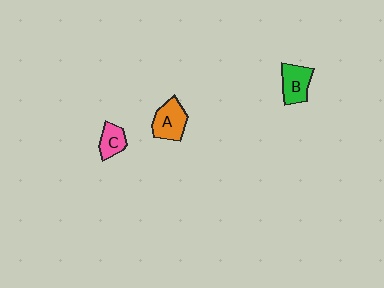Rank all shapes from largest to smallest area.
From largest to smallest: A (orange), B (green), C (pink).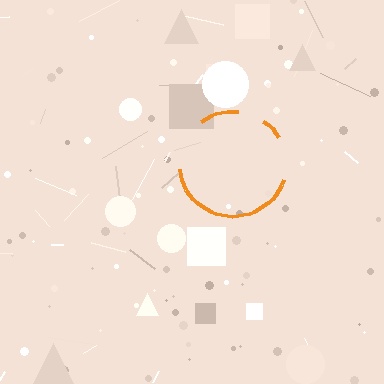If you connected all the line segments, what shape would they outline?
They would outline a circle.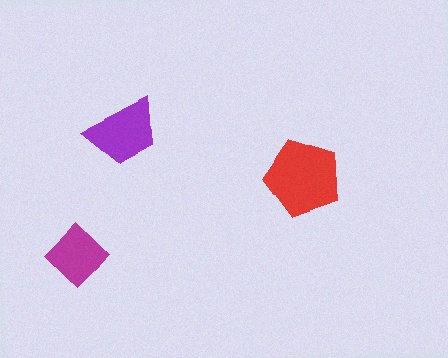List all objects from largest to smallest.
The red pentagon, the purple trapezoid, the magenta diamond.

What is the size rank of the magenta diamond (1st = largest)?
3rd.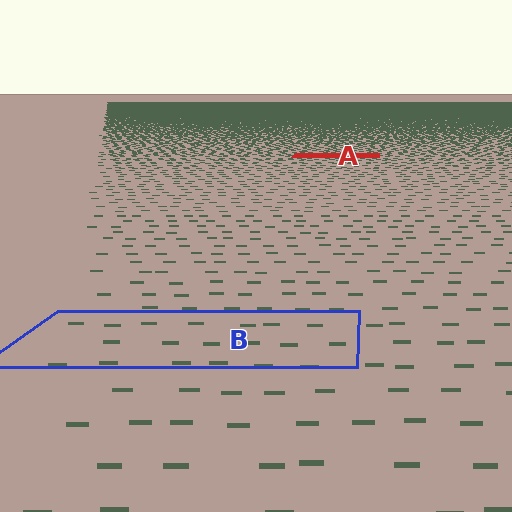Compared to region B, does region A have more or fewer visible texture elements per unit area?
Region A has more texture elements per unit area — they are packed more densely because it is farther away.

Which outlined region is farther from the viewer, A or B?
Region A is farther from the viewer — the texture elements inside it appear smaller and more densely packed.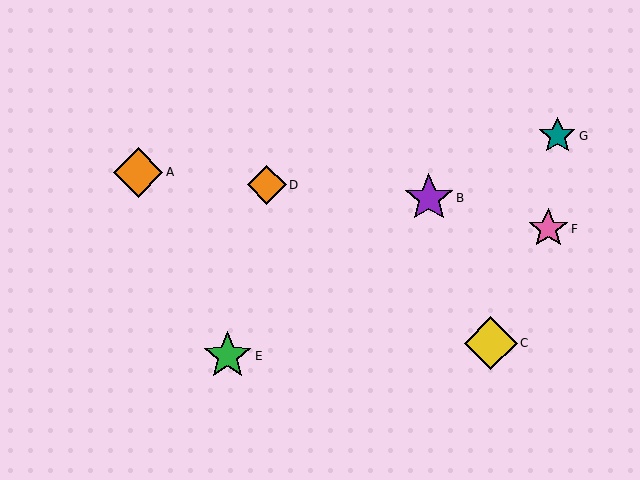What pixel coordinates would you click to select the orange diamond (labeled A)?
Click at (138, 172) to select the orange diamond A.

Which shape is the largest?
The yellow diamond (labeled C) is the largest.